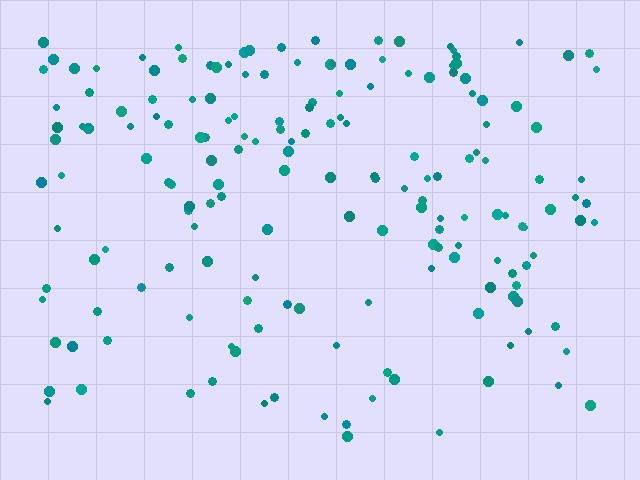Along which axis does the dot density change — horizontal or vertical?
Vertical.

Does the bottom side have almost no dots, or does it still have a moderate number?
Still a moderate number, just noticeably fewer than the top.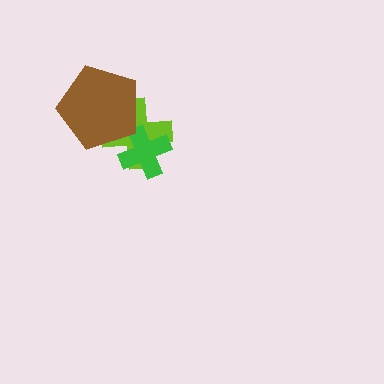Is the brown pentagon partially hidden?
No, no other shape covers it.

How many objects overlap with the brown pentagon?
2 objects overlap with the brown pentagon.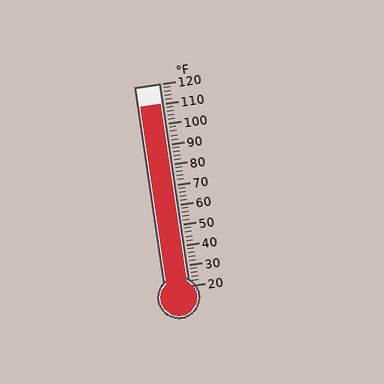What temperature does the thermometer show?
The thermometer shows approximately 110°F.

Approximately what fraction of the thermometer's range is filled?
The thermometer is filled to approximately 90% of its range.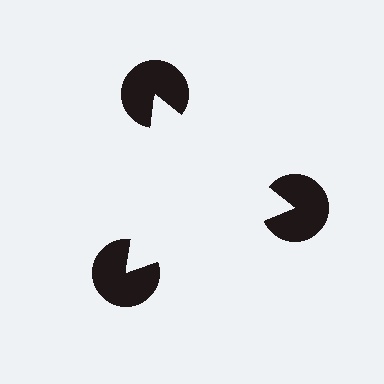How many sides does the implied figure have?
3 sides.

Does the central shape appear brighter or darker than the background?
It typically appears slightly brighter than the background, even though no actual brightness change is drawn.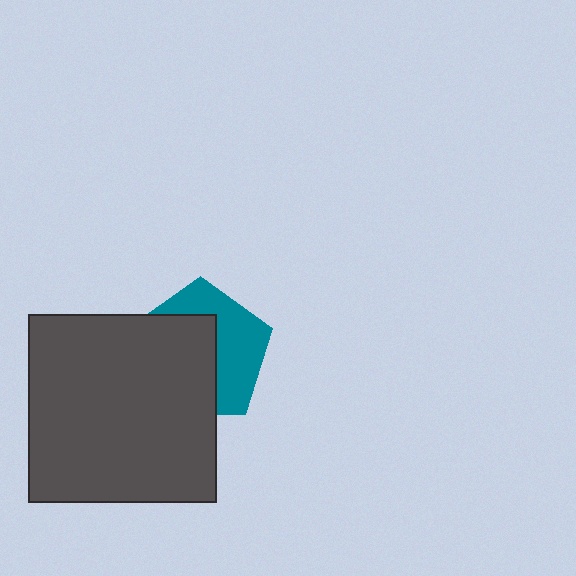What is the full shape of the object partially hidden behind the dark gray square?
The partially hidden object is a teal pentagon.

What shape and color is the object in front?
The object in front is a dark gray square.